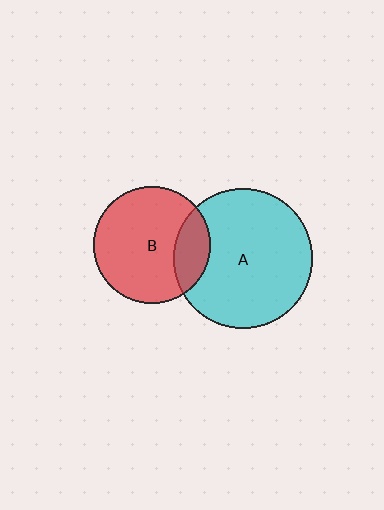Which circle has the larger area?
Circle A (cyan).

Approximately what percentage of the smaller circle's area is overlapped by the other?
Approximately 20%.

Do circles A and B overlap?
Yes.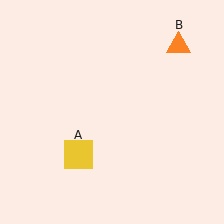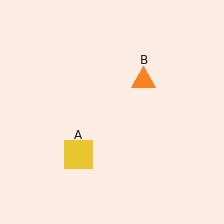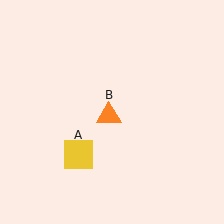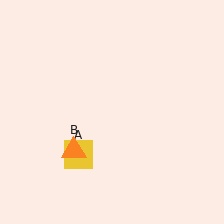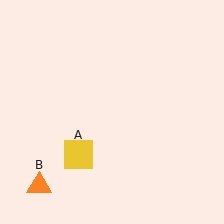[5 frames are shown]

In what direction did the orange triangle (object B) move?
The orange triangle (object B) moved down and to the left.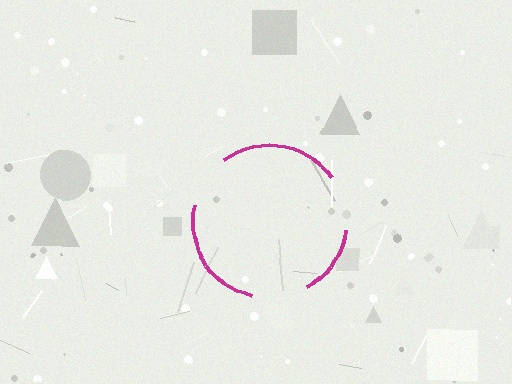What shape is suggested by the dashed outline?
The dashed outline suggests a circle.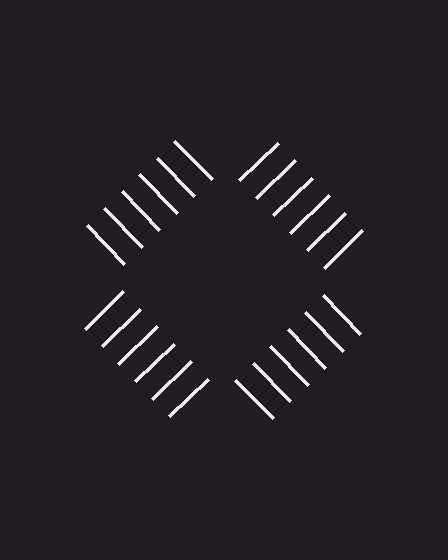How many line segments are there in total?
24 — 6 along each of the 4 edges.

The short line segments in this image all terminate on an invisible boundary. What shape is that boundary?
An illusory square — the line segments terminate on its edges but no continuous stroke is drawn.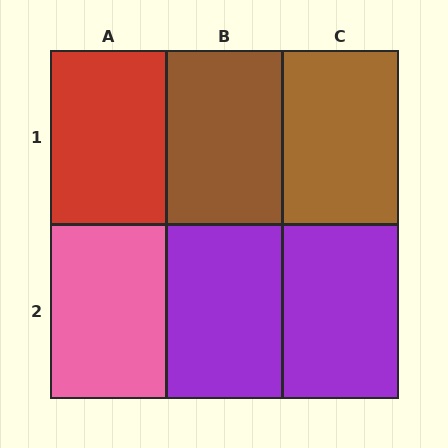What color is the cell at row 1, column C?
Brown.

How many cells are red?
1 cell is red.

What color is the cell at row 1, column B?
Brown.